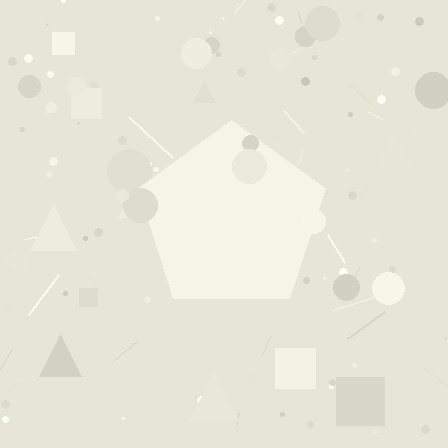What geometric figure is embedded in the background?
A pentagon is embedded in the background.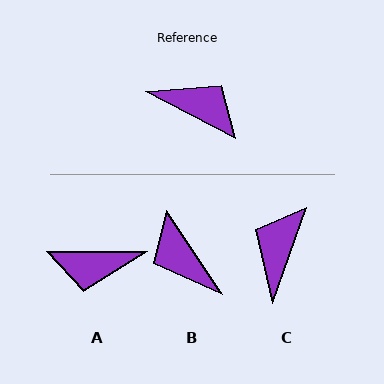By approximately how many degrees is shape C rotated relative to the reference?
Approximately 98 degrees counter-clockwise.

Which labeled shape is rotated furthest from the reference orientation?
A, about 153 degrees away.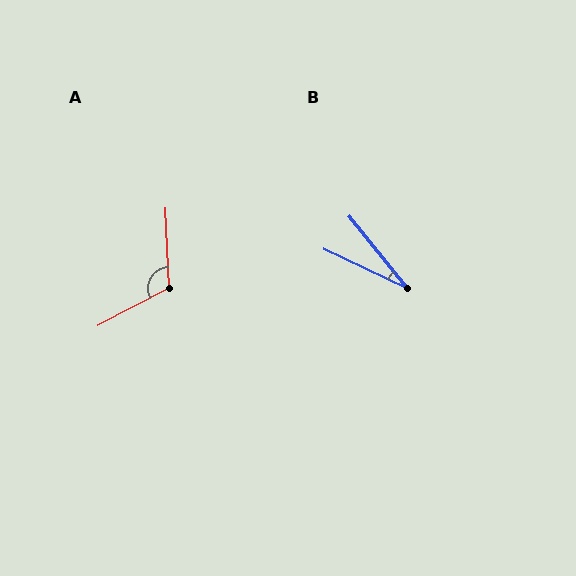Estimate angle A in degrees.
Approximately 115 degrees.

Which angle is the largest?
A, at approximately 115 degrees.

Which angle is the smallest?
B, at approximately 26 degrees.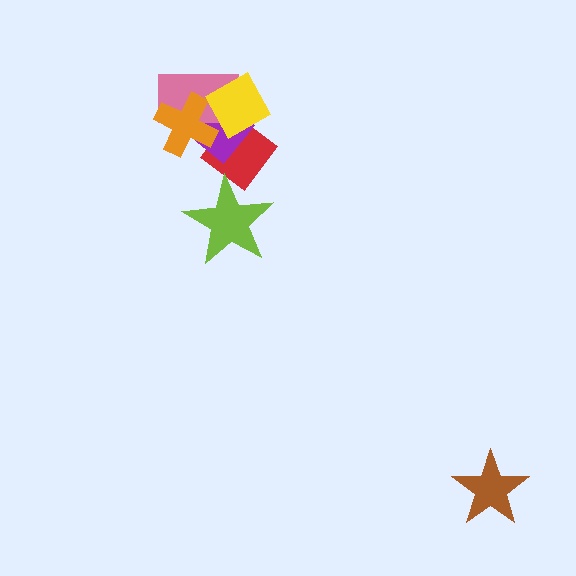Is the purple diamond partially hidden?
Yes, it is partially covered by another shape.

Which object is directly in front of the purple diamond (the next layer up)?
The pink rectangle is directly in front of the purple diamond.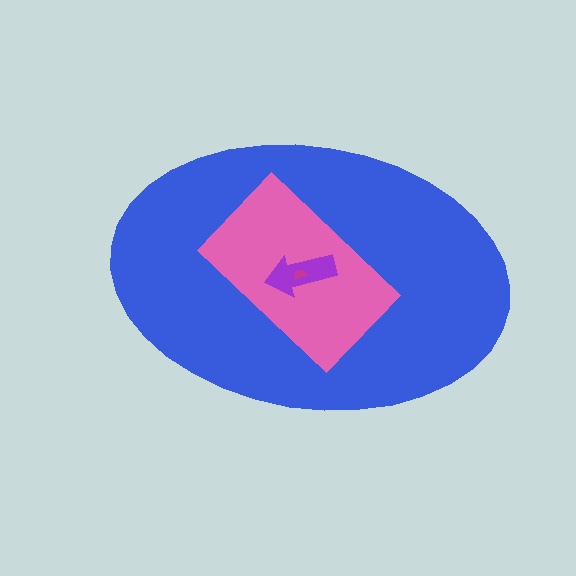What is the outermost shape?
The blue ellipse.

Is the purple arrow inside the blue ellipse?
Yes.